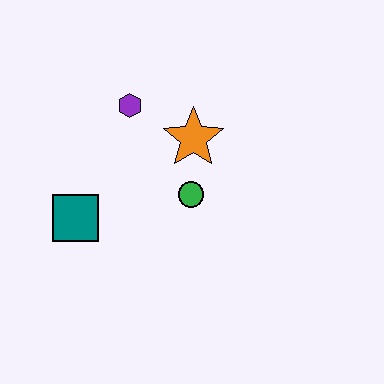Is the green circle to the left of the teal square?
No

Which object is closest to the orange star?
The green circle is closest to the orange star.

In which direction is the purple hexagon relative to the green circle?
The purple hexagon is above the green circle.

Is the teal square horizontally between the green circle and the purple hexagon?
No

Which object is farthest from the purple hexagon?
The teal square is farthest from the purple hexagon.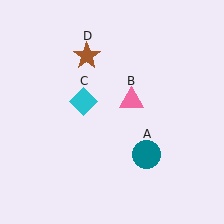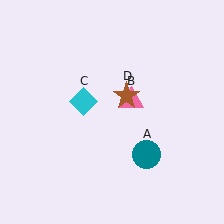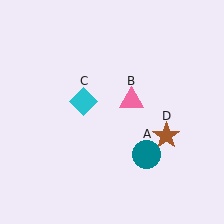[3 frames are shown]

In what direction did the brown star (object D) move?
The brown star (object D) moved down and to the right.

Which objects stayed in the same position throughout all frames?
Teal circle (object A) and pink triangle (object B) and cyan diamond (object C) remained stationary.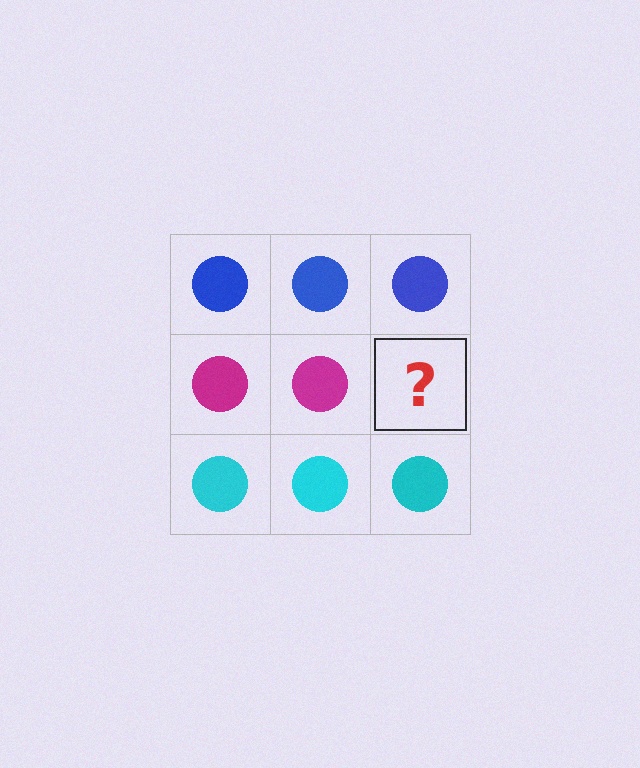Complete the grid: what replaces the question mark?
The question mark should be replaced with a magenta circle.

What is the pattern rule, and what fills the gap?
The rule is that each row has a consistent color. The gap should be filled with a magenta circle.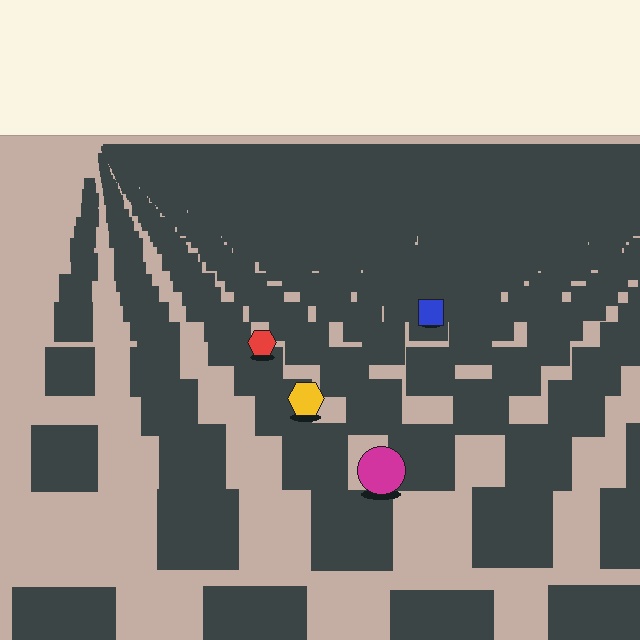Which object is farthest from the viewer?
The blue square is farthest from the viewer. It appears smaller and the ground texture around it is denser.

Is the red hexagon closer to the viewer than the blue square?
Yes. The red hexagon is closer — you can tell from the texture gradient: the ground texture is coarser near it.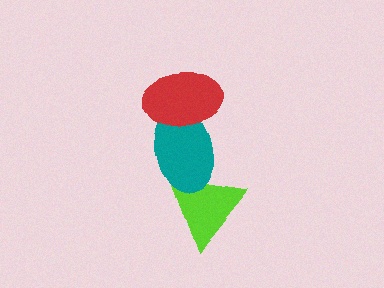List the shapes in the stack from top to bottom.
From top to bottom: the red ellipse, the teal ellipse, the lime triangle.